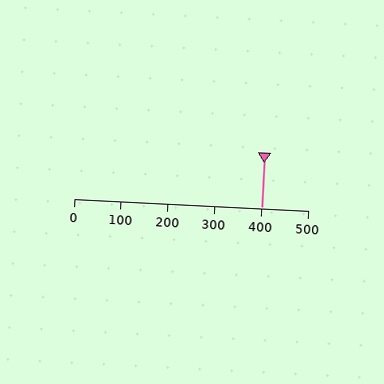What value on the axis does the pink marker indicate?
The marker indicates approximately 400.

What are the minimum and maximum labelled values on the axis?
The axis runs from 0 to 500.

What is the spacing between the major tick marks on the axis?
The major ticks are spaced 100 apart.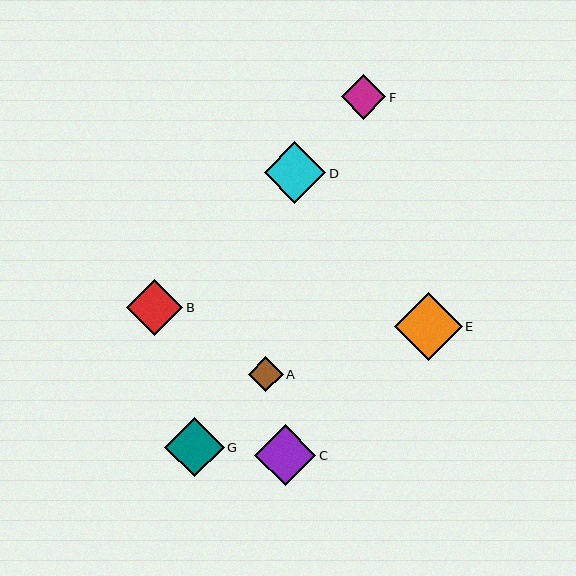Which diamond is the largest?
Diamond E is the largest with a size of approximately 67 pixels.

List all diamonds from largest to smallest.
From largest to smallest: E, D, C, G, B, F, A.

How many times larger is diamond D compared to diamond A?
Diamond D is approximately 1.8 times the size of diamond A.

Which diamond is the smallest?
Diamond A is the smallest with a size of approximately 35 pixels.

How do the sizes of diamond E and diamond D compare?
Diamond E and diamond D are approximately the same size.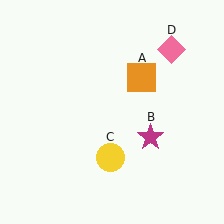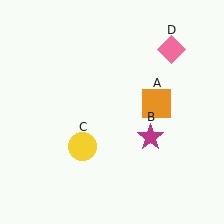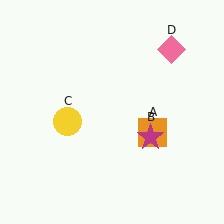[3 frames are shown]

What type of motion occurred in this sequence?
The orange square (object A), yellow circle (object C) rotated clockwise around the center of the scene.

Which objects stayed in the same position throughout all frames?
Magenta star (object B) and pink diamond (object D) remained stationary.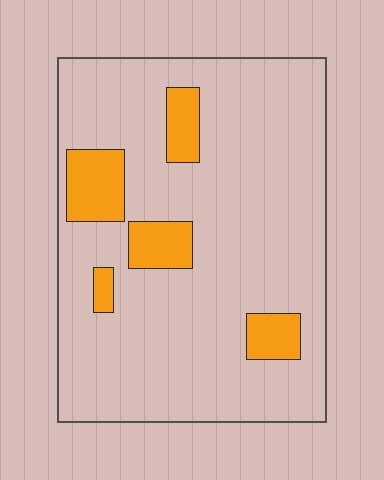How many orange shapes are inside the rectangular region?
5.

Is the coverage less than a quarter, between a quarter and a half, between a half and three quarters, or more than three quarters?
Less than a quarter.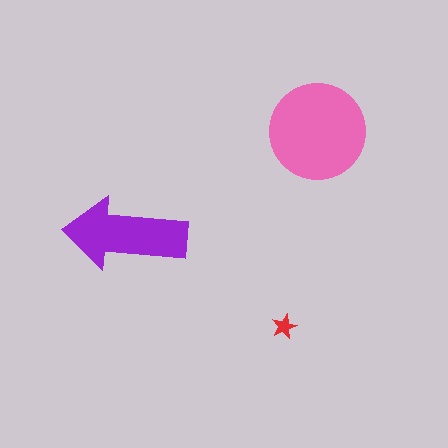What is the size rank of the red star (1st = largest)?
3rd.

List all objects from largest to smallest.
The pink circle, the purple arrow, the red star.